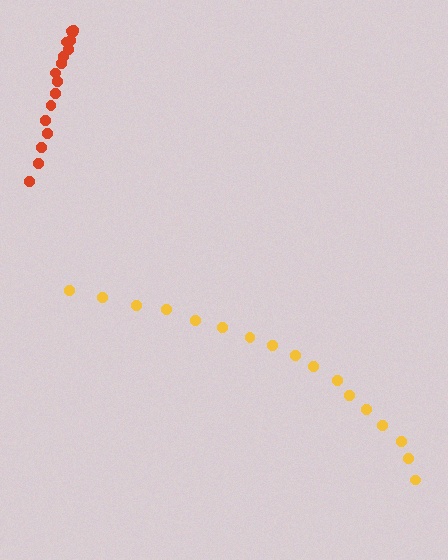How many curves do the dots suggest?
There are 2 distinct paths.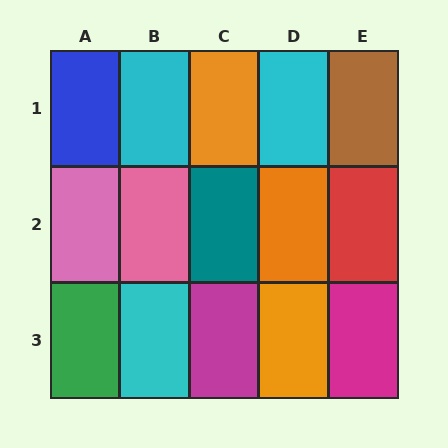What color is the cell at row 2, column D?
Orange.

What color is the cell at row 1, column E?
Brown.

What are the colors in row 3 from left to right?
Green, cyan, magenta, orange, magenta.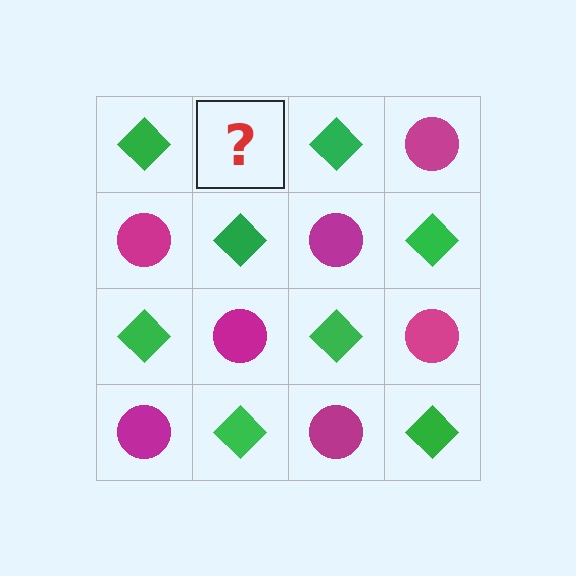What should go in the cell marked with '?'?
The missing cell should contain a magenta circle.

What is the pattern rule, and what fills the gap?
The rule is that it alternates green diamond and magenta circle in a checkerboard pattern. The gap should be filled with a magenta circle.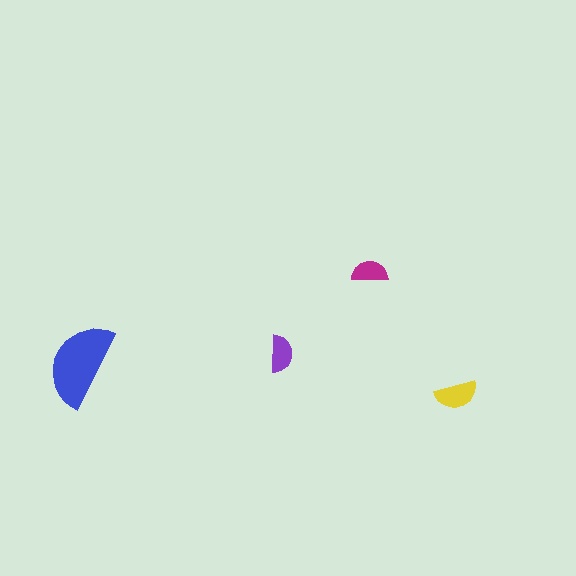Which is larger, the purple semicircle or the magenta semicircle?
The purple one.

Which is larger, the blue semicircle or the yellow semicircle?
The blue one.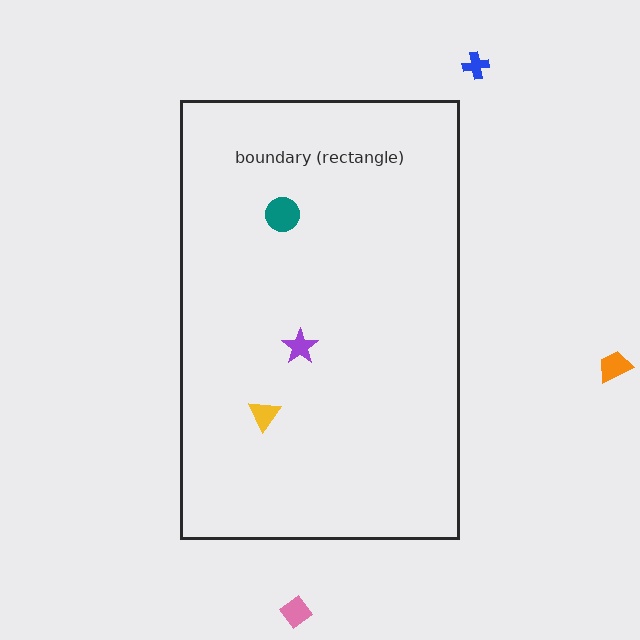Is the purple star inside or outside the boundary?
Inside.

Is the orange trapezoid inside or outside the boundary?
Outside.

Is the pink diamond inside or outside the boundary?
Outside.